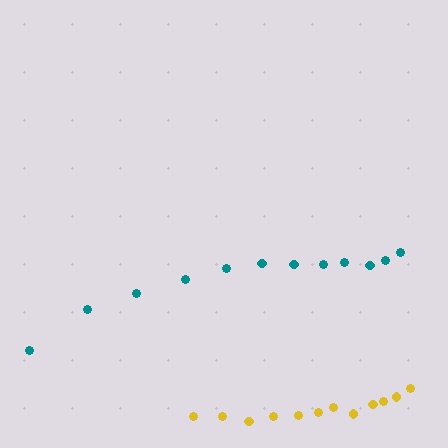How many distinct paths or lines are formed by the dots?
There are 2 distinct paths.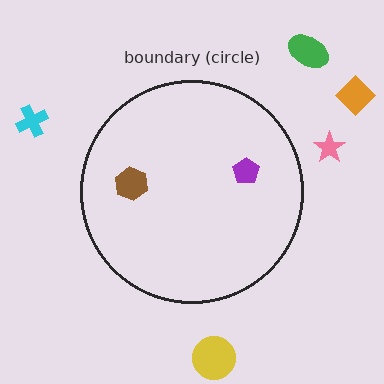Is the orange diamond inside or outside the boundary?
Outside.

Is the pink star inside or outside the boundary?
Outside.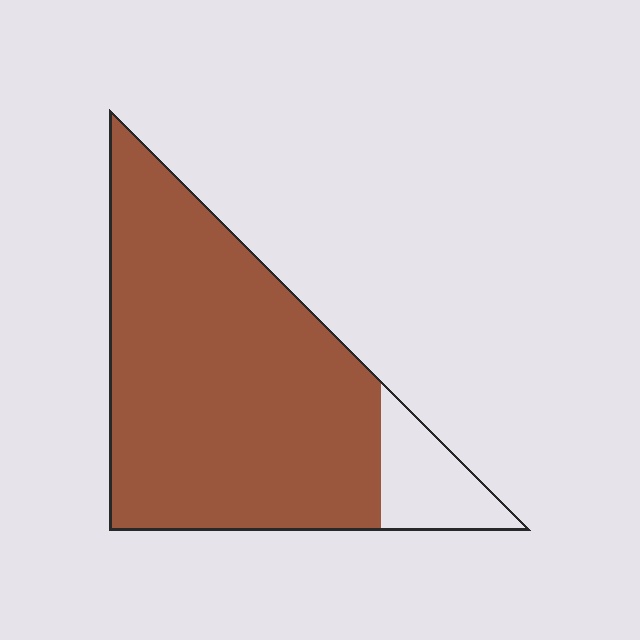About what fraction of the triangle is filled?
About seven eighths (7/8).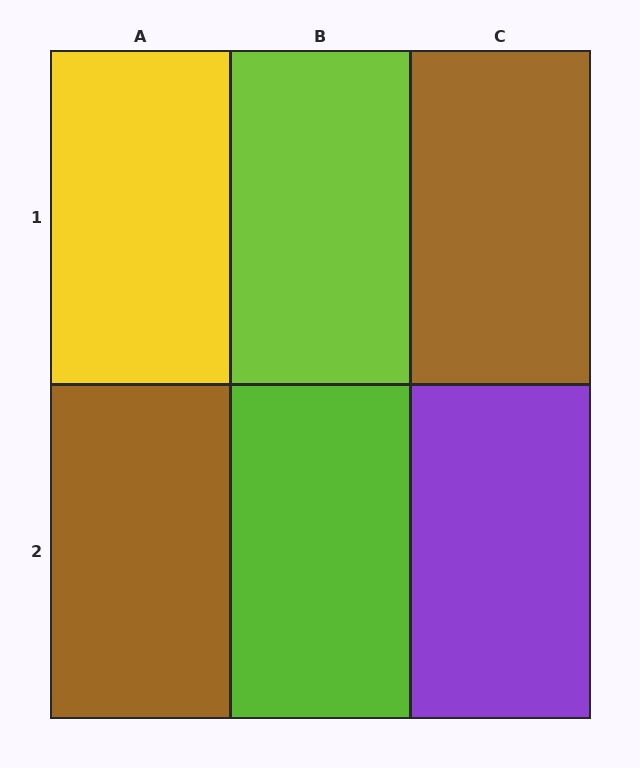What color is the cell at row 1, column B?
Lime.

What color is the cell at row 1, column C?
Brown.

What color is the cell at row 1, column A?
Yellow.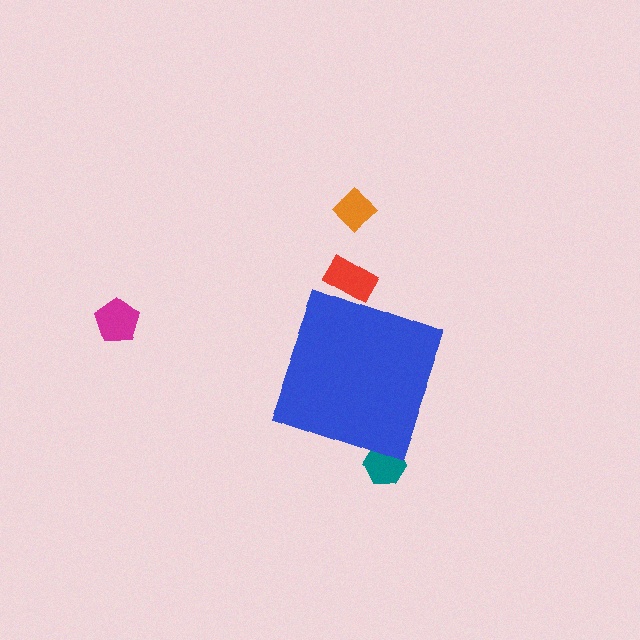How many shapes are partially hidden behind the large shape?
2 shapes are partially hidden.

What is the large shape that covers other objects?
A blue diamond.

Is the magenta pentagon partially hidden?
No, the magenta pentagon is fully visible.